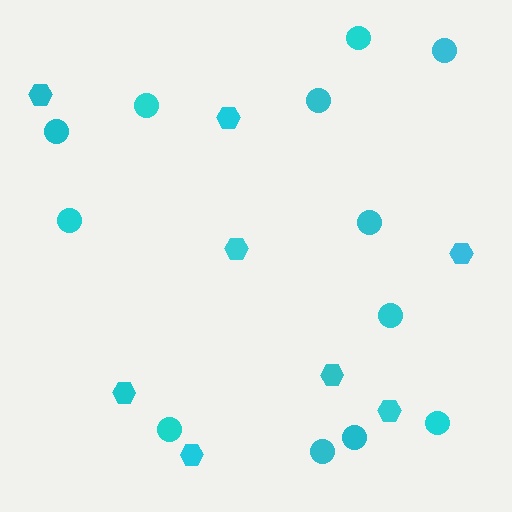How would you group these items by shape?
There are 2 groups: one group of hexagons (8) and one group of circles (12).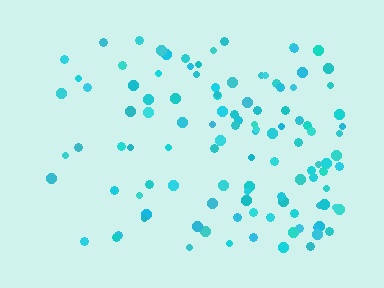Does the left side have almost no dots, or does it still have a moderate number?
Still a moderate number, just noticeably fewer than the right.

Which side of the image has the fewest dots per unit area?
The left.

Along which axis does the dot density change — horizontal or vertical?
Horizontal.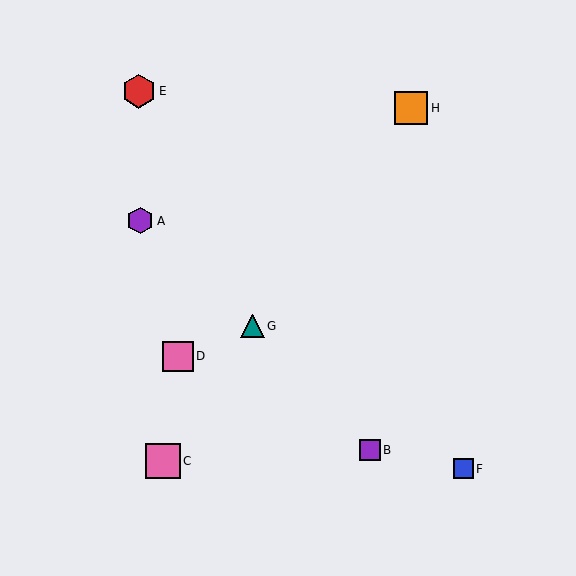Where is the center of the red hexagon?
The center of the red hexagon is at (139, 91).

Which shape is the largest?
The pink square (labeled C) is the largest.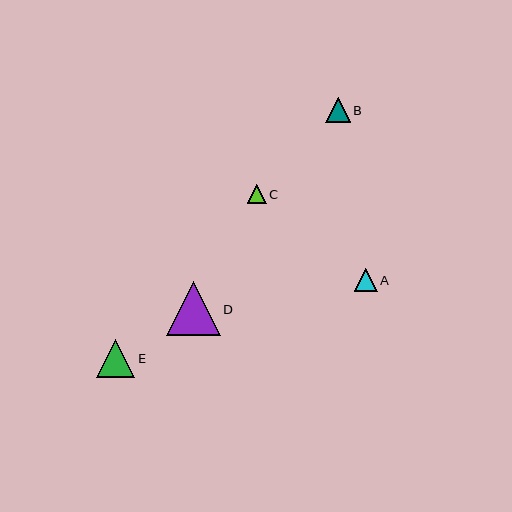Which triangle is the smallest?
Triangle C is the smallest with a size of approximately 19 pixels.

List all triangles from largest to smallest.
From largest to smallest: D, E, B, A, C.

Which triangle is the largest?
Triangle D is the largest with a size of approximately 53 pixels.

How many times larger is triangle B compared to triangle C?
Triangle B is approximately 1.3 times the size of triangle C.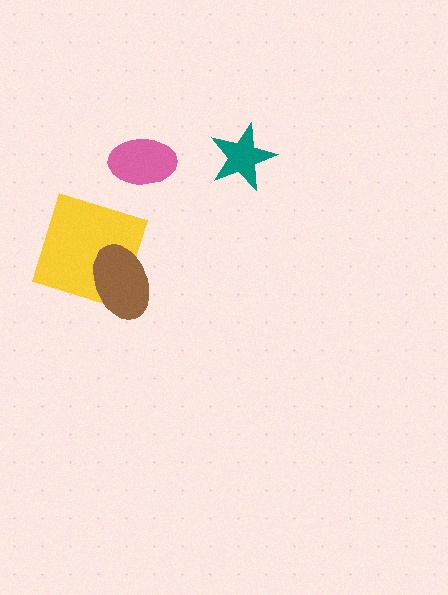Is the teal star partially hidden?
No, no other shape covers it.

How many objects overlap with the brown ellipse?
1 object overlaps with the brown ellipse.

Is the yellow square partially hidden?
Yes, it is partially covered by another shape.